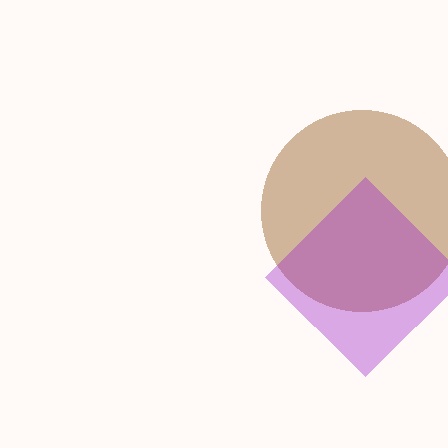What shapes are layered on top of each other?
The layered shapes are: a brown circle, a purple diamond.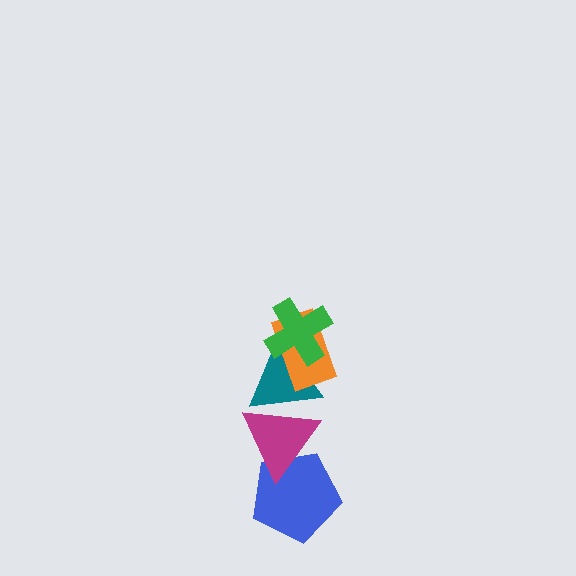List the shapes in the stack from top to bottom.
From top to bottom: the green cross, the orange rectangle, the teal triangle, the magenta triangle, the blue pentagon.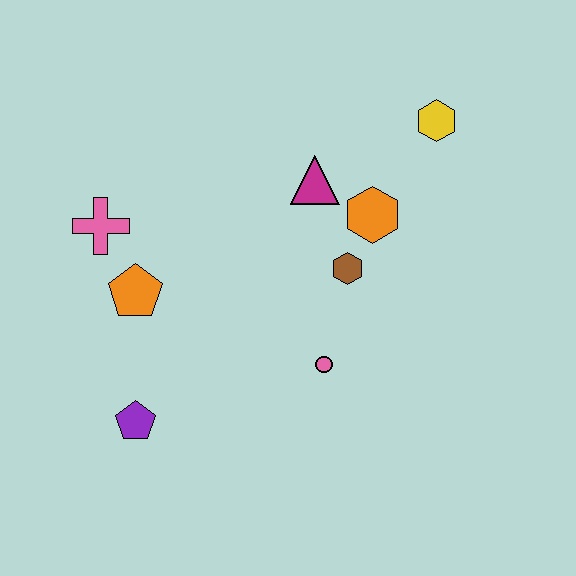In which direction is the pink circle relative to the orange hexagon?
The pink circle is below the orange hexagon.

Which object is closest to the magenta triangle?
The orange hexagon is closest to the magenta triangle.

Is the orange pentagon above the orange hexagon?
No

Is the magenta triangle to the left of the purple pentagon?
No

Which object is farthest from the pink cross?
The yellow hexagon is farthest from the pink cross.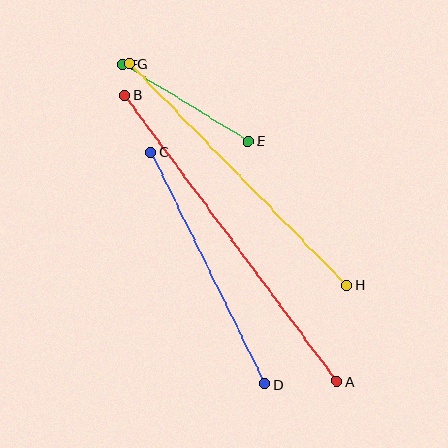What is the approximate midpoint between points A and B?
The midpoint is at approximately (231, 238) pixels.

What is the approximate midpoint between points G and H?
The midpoint is at approximately (238, 174) pixels.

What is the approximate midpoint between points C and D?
The midpoint is at approximately (208, 268) pixels.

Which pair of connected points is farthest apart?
Points A and B are farthest apart.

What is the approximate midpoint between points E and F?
The midpoint is at approximately (185, 103) pixels.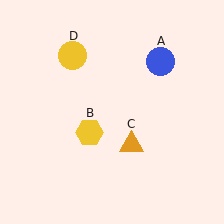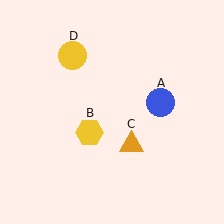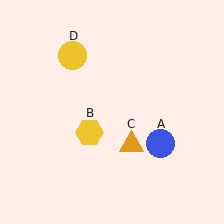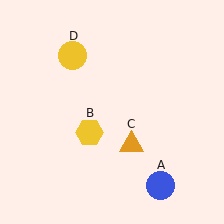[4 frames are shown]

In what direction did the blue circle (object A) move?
The blue circle (object A) moved down.